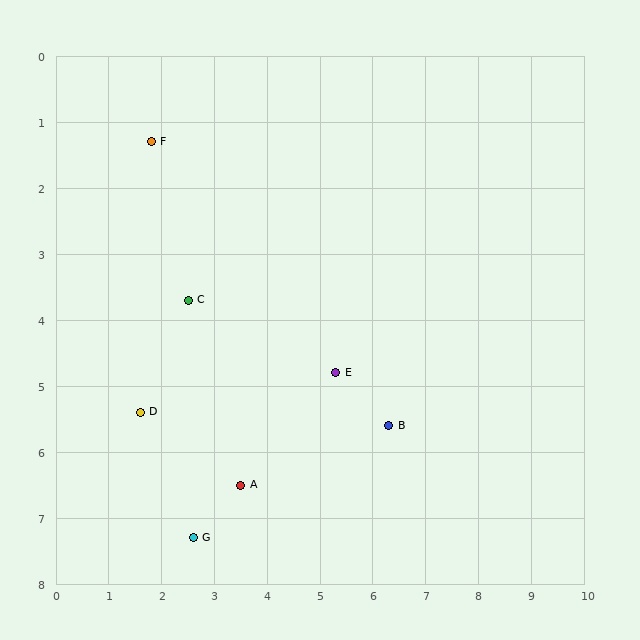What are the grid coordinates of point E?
Point E is at approximately (5.3, 4.8).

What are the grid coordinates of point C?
Point C is at approximately (2.5, 3.7).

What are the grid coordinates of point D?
Point D is at approximately (1.6, 5.4).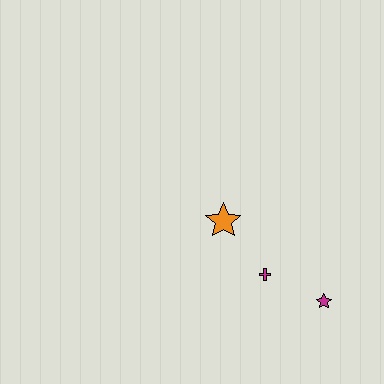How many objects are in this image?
There are 3 objects.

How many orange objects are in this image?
There is 1 orange object.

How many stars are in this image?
There are 2 stars.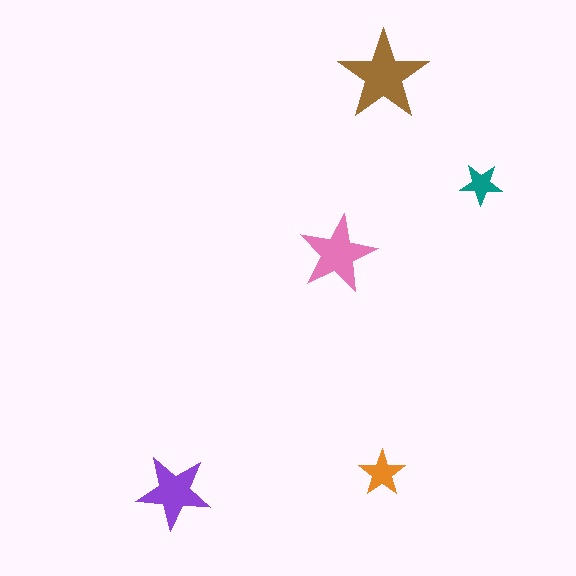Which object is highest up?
The brown star is topmost.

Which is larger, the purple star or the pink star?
The pink one.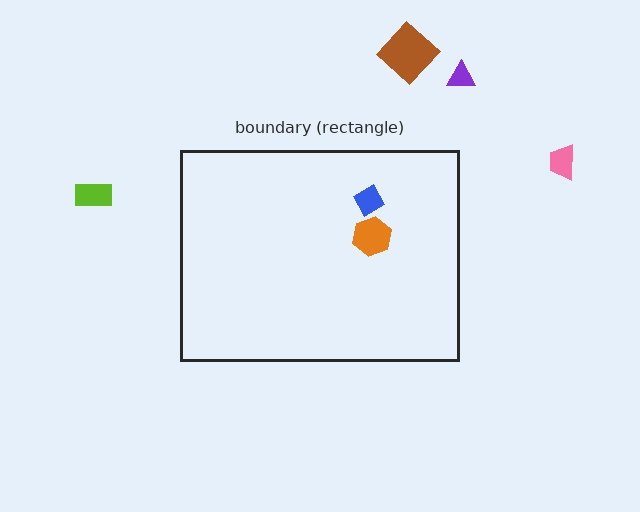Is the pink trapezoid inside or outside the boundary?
Outside.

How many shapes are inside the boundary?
2 inside, 4 outside.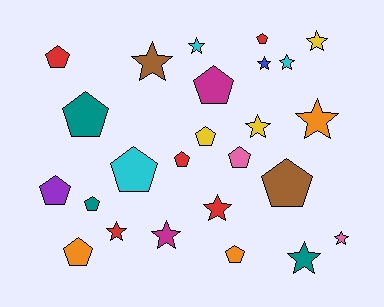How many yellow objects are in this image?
There are 3 yellow objects.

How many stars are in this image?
There are 12 stars.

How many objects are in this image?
There are 25 objects.